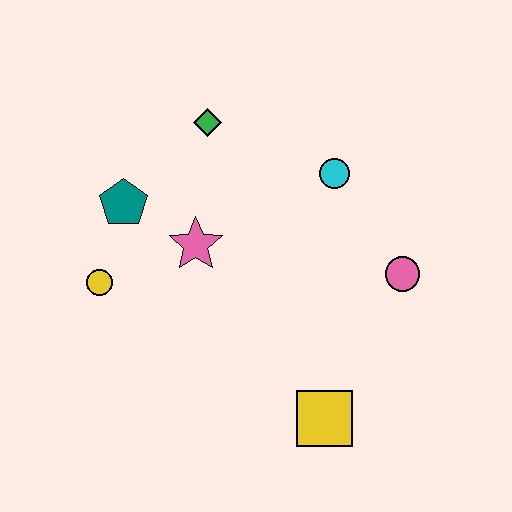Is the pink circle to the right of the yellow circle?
Yes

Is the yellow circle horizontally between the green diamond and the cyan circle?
No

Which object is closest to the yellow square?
The pink circle is closest to the yellow square.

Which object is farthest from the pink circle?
The yellow circle is farthest from the pink circle.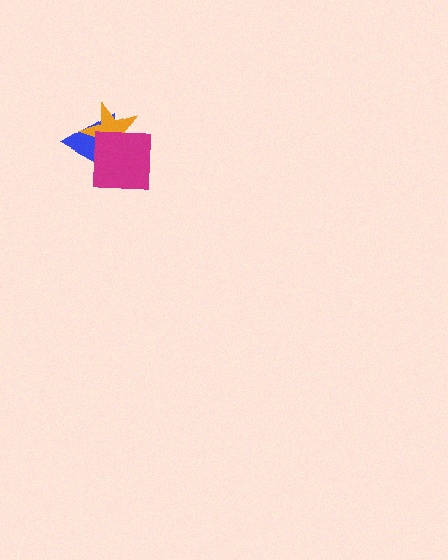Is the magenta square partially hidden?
No, no other shape covers it.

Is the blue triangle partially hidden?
Yes, it is partially covered by another shape.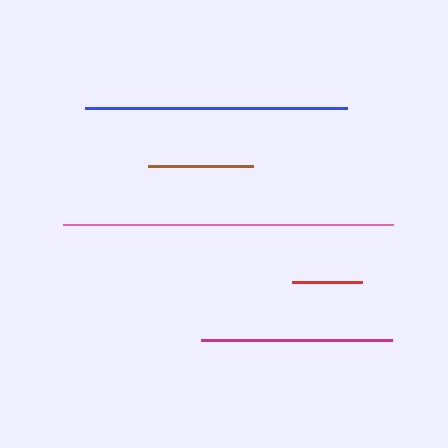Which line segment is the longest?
The pink line is the longest at approximately 330 pixels.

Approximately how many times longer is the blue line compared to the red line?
The blue line is approximately 3.8 times the length of the red line.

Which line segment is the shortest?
The red line is the shortest at approximately 70 pixels.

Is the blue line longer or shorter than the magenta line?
The blue line is longer than the magenta line.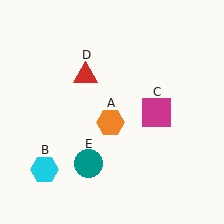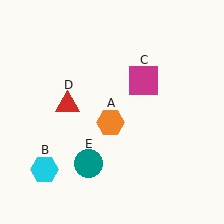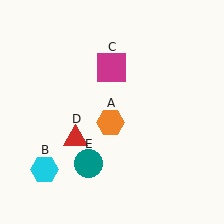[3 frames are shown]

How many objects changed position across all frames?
2 objects changed position: magenta square (object C), red triangle (object D).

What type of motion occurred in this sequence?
The magenta square (object C), red triangle (object D) rotated counterclockwise around the center of the scene.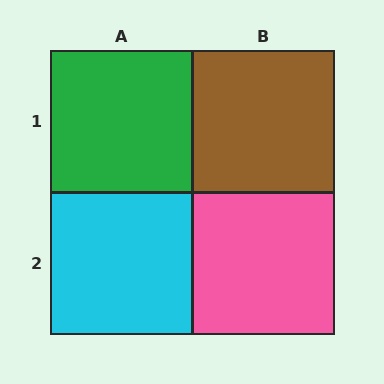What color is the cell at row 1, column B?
Brown.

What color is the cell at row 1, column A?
Green.